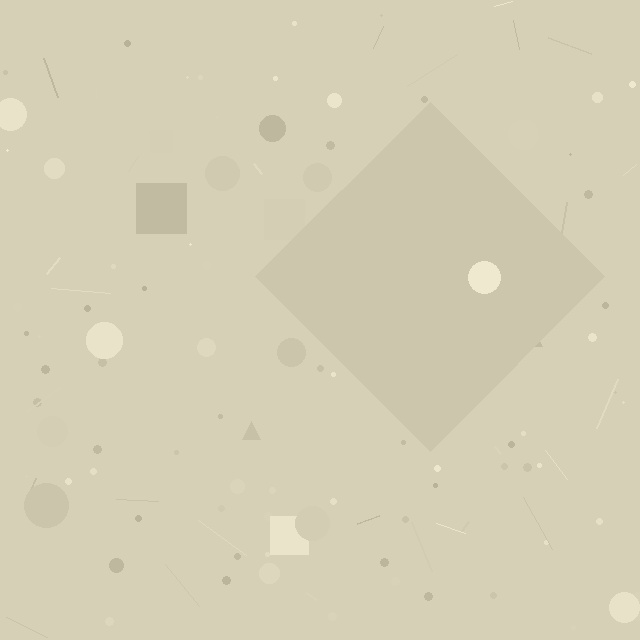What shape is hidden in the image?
A diamond is hidden in the image.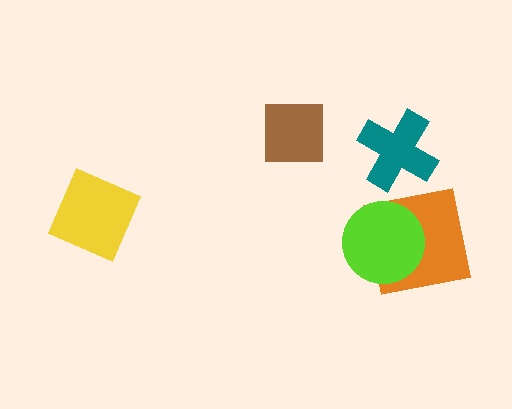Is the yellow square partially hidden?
No, no other shape covers it.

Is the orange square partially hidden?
Yes, it is partially covered by another shape.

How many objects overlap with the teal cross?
0 objects overlap with the teal cross.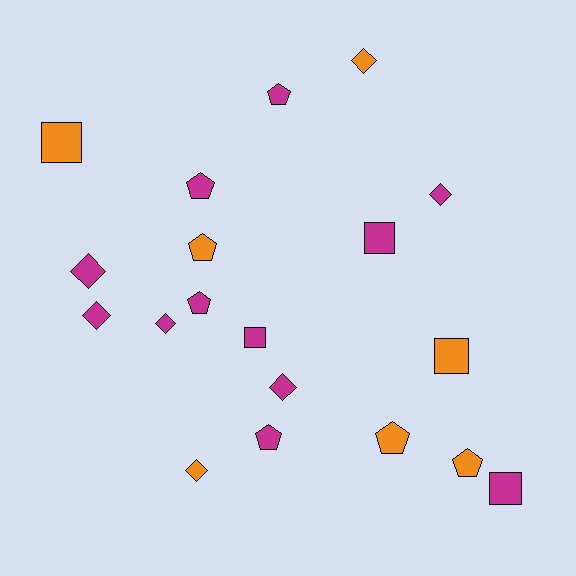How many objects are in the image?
There are 19 objects.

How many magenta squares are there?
There are 3 magenta squares.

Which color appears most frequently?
Magenta, with 12 objects.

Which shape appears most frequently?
Pentagon, with 7 objects.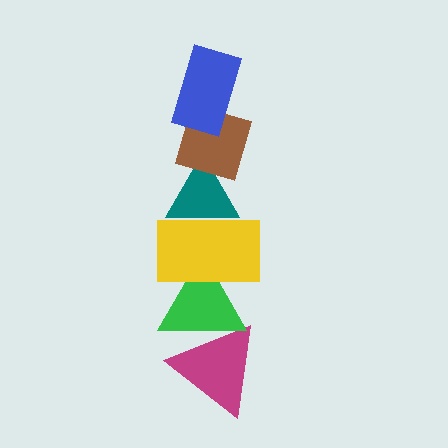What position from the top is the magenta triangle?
The magenta triangle is 6th from the top.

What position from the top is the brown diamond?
The brown diamond is 2nd from the top.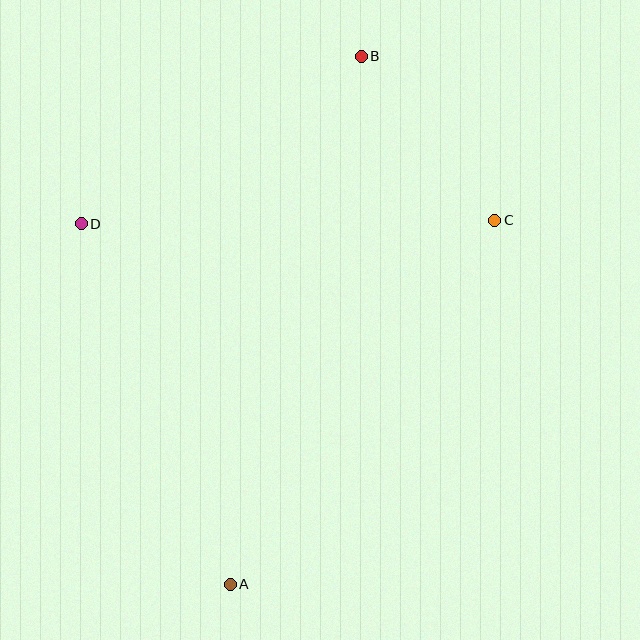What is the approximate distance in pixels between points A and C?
The distance between A and C is approximately 450 pixels.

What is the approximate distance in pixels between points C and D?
The distance between C and D is approximately 413 pixels.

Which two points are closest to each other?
Points B and C are closest to each other.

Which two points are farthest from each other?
Points A and B are farthest from each other.